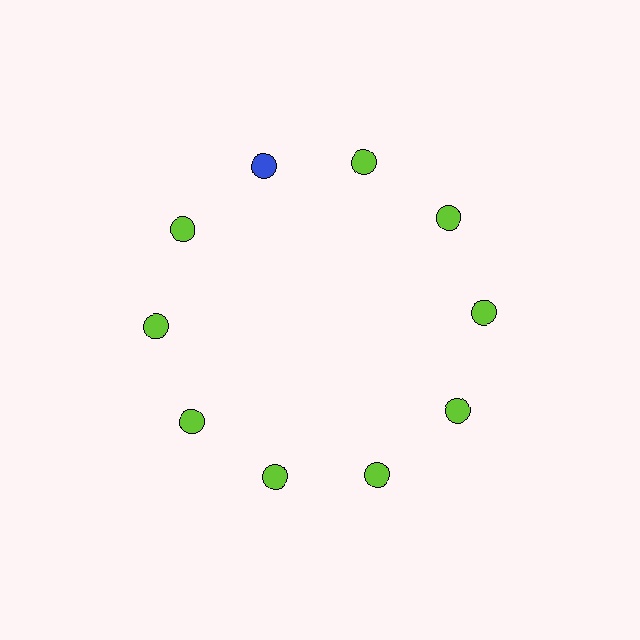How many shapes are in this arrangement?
There are 10 shapes arranged in a ring pattern.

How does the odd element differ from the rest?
It has a different color: blue instead of lime.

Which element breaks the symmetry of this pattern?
The blue circle at roughly the 11 o'clock position breaks the symmetry. All other shapes are lime circles.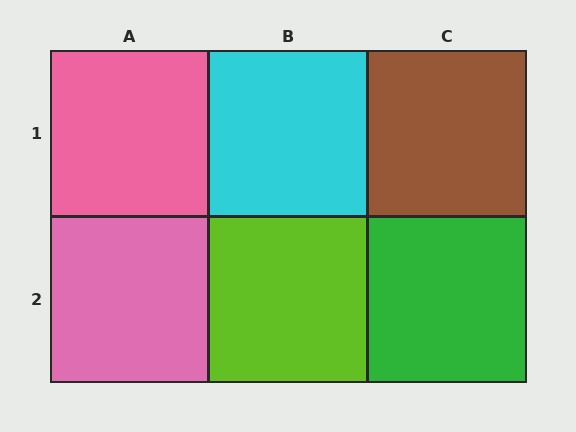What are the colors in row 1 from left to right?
Pink, cyan, brown.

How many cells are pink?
2 cells are pink.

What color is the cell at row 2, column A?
Pink.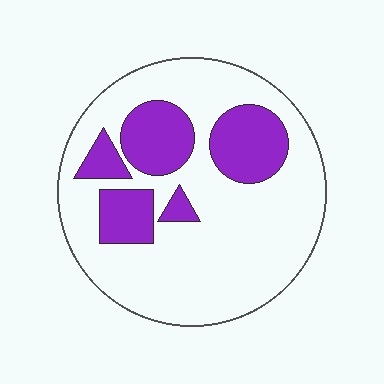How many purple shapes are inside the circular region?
5.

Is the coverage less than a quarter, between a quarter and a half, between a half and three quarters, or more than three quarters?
Between a quarter and a half.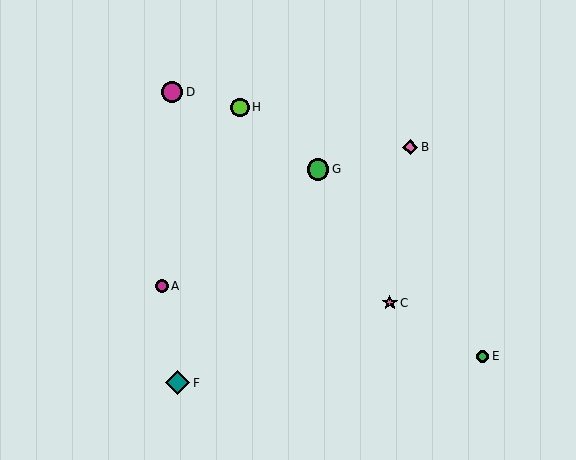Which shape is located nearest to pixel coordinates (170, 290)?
The magenta circle (labeled A) at (162, 286) is nearest to that location.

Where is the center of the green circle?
The center of the green circle is at (318, 169).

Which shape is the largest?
The teal diamond (labeled F) is the largest.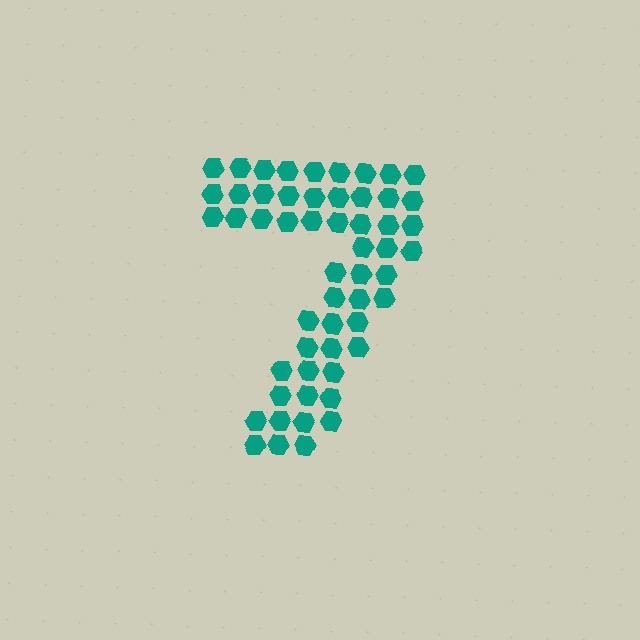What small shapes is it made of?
It is made of small hexagons.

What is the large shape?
The large shape is the digit 7.